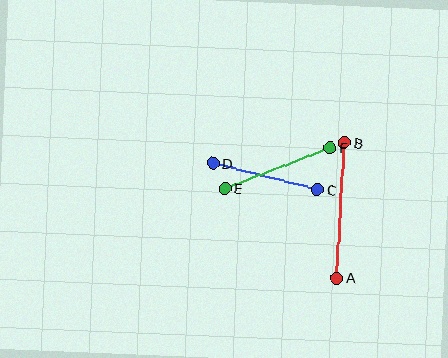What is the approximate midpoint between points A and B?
The midpoint is at approximately (341, 210) pixels.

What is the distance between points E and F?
The distance is approximately 113 pixels.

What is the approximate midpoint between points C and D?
The midpoint is at approximately (265, 177) pixels.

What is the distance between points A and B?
The distance is approximately 136 pixels.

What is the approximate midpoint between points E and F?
The midpoint is at approximately (278, 168) pixels.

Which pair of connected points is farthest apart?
Points A and B are farthest apart.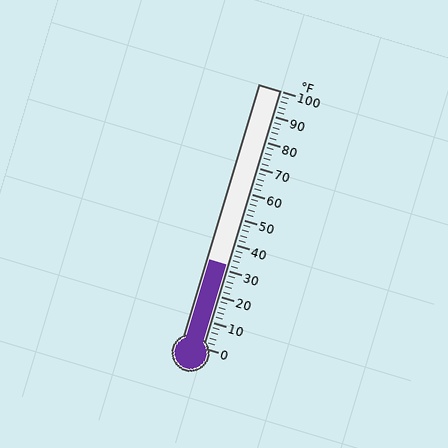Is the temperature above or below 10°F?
The temperature is above 10°F.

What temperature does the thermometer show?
The thermometer shows approximately 32°F.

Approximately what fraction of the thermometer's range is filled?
The thermometer is filled to approximately 30% of its range.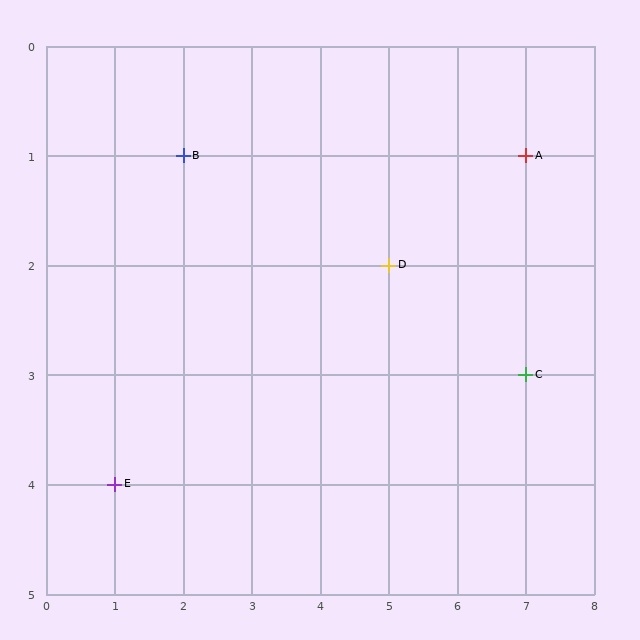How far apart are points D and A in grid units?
Points D and A are 2 columns and 1 row apart (about 2.2 grid units diagonally).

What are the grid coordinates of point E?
Point E is at grid coordinates (1, 4).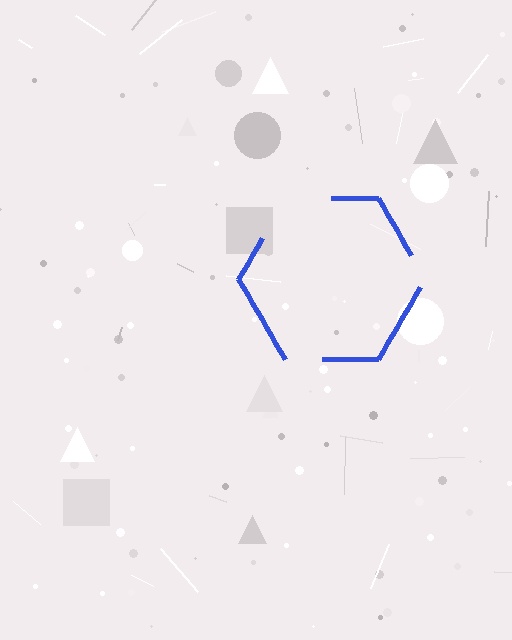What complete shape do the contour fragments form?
The contour fragments form a hexagon.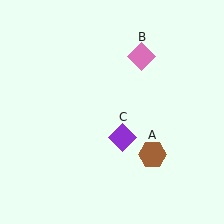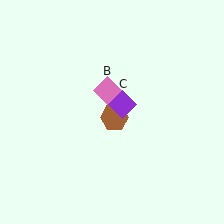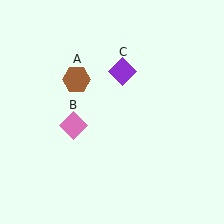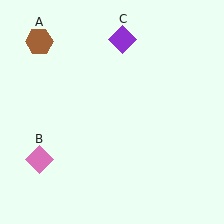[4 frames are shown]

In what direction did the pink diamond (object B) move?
The pink diamond (object B) moved down and to the left.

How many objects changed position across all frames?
3 objects changed position: brown hexagon (object A), pink diamond (object B), purple diamond (object C).